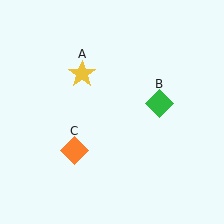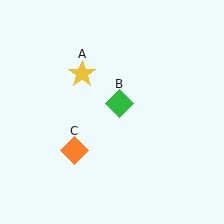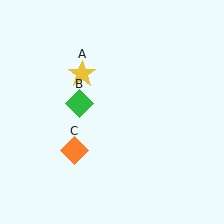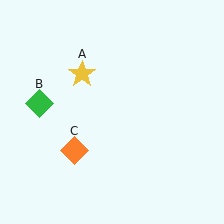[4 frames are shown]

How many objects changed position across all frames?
1 object changed position: green diamond (object B).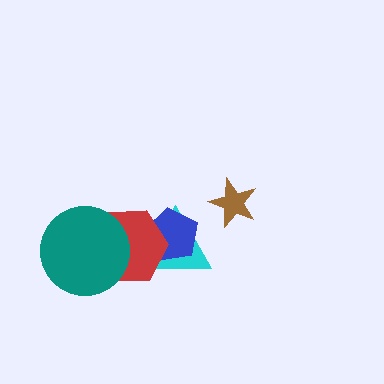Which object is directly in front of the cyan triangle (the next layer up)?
The blue pentagon is directly in front of the cyan triangle.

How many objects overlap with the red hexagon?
3 objects overlap with the red hexagon.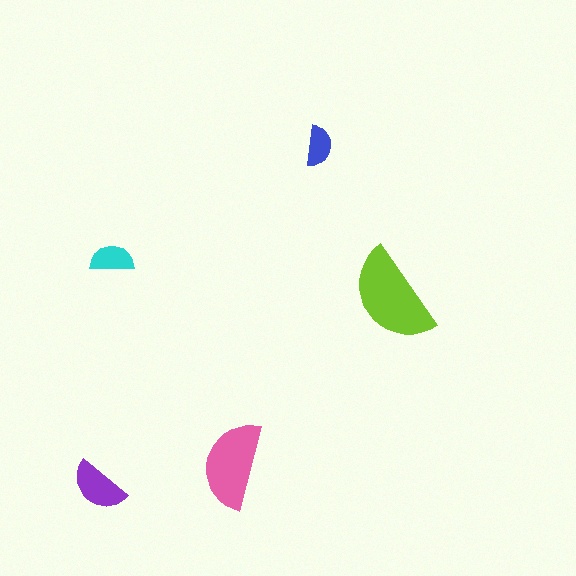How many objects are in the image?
There are 5 objects in the image.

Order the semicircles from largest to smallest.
the lime one, the pink one, the purple one, the cyan one, the blue one.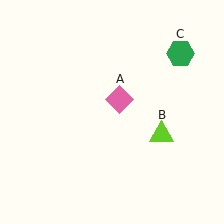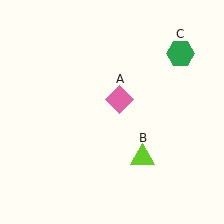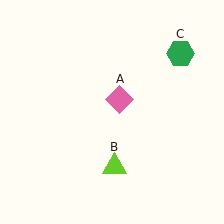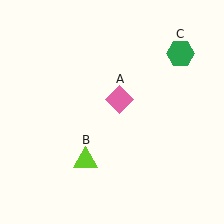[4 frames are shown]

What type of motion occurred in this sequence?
The lime triangle (object B) rotated clockwise around the center of the scene.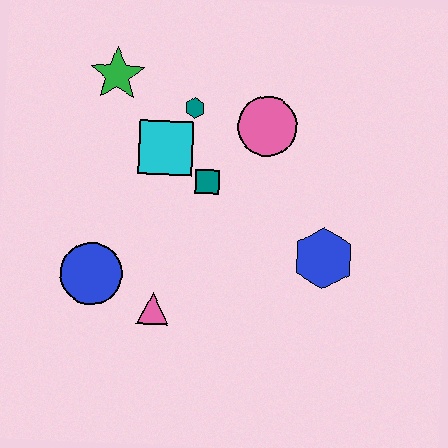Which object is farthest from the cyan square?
The blue hexagon is farthest from the cyan square.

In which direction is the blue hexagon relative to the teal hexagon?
The blue hexagon is below the teal hexagon.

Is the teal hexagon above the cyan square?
Yes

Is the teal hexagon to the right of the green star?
Yes